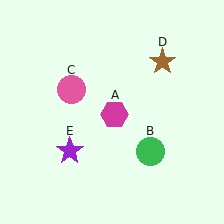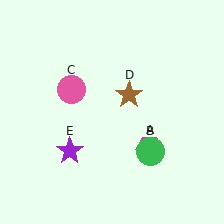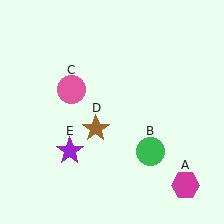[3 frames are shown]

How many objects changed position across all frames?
2 objects changed position: magenta hexagon (object A), brown star (object D).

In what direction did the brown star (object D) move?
The brown star (object D) moved down and to the left.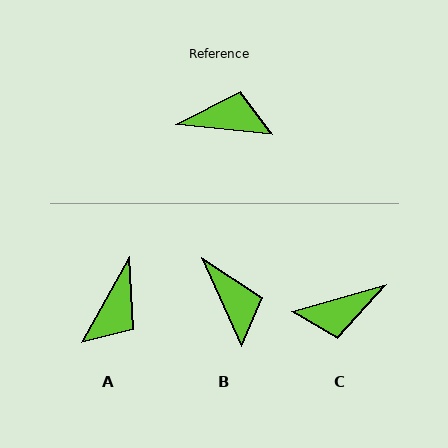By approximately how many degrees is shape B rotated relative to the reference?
Approximately 61 degrees clockwise.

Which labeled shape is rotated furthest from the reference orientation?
C, about 158 degrees away.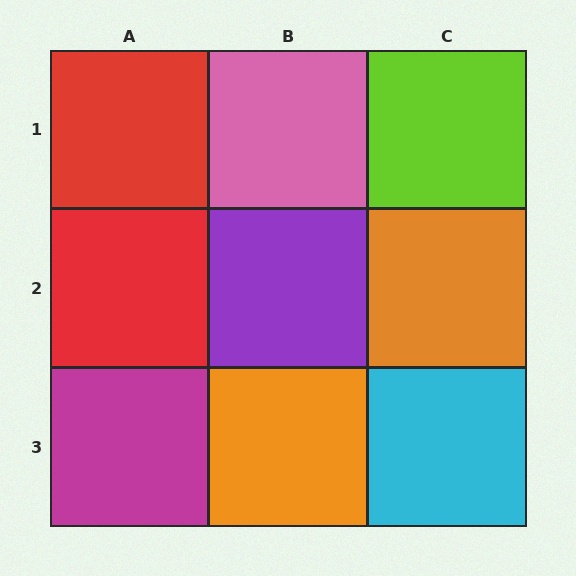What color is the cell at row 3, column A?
Magenta.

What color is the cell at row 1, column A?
Red.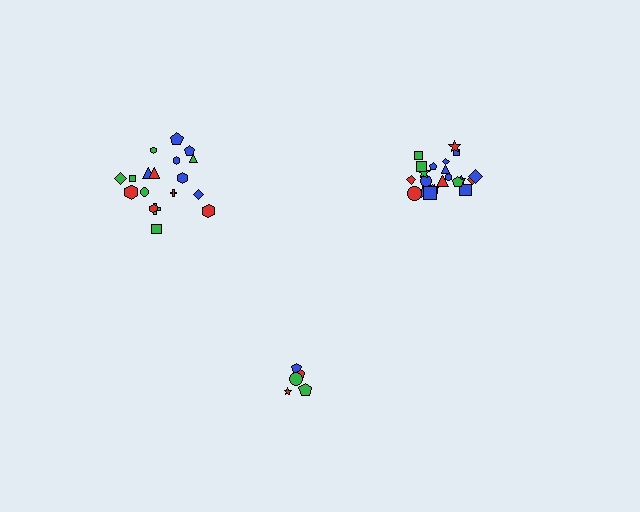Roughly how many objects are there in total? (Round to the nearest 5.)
Roughly 45 objects in total.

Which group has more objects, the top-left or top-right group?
The top-right group.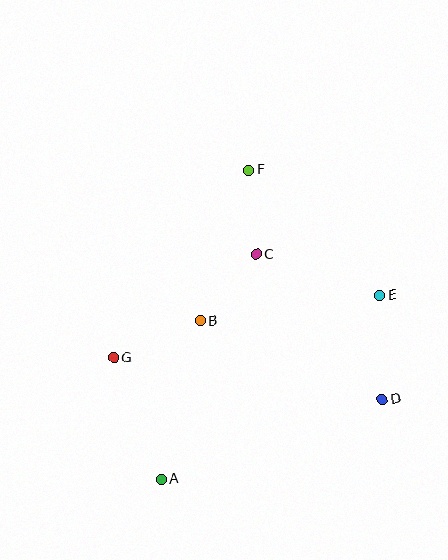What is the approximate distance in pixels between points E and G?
The distance between E and G is approximately 273 pixels.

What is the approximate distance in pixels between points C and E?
The distance between C and E is approximately 130 pixels.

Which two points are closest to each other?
Points C and F are closest to each other.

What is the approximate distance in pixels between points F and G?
The distance between F and G is approximately 231 pixels.